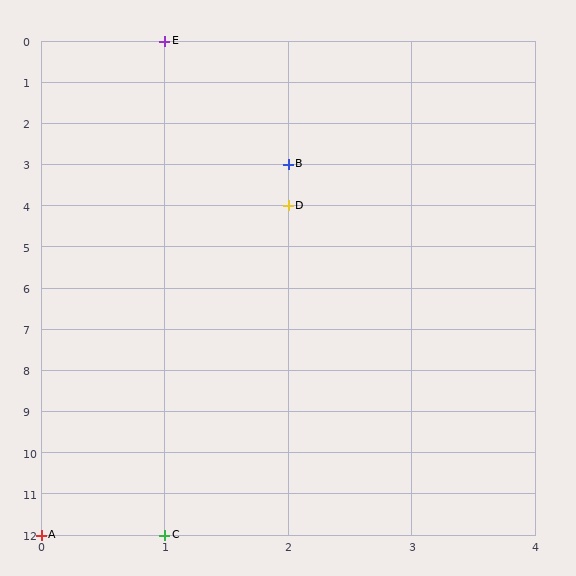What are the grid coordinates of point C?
Point C is at grid coordinates (1, 12).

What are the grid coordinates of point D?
Point D is at grid coordinates (2, 4).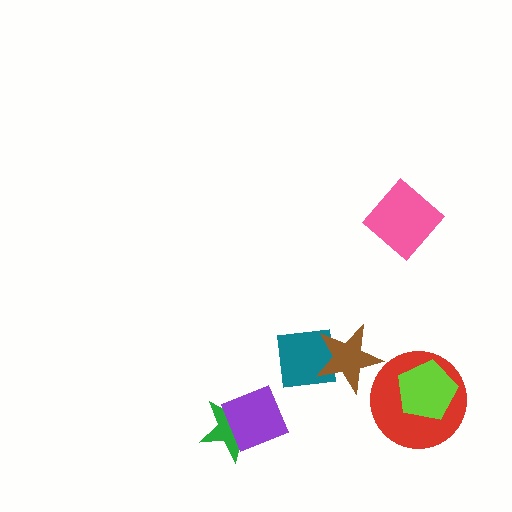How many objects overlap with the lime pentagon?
1 object overlaps with the lime pentagon.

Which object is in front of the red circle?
The lime pentagon is in front of the red circle.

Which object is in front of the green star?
The purple square is in front of the green star.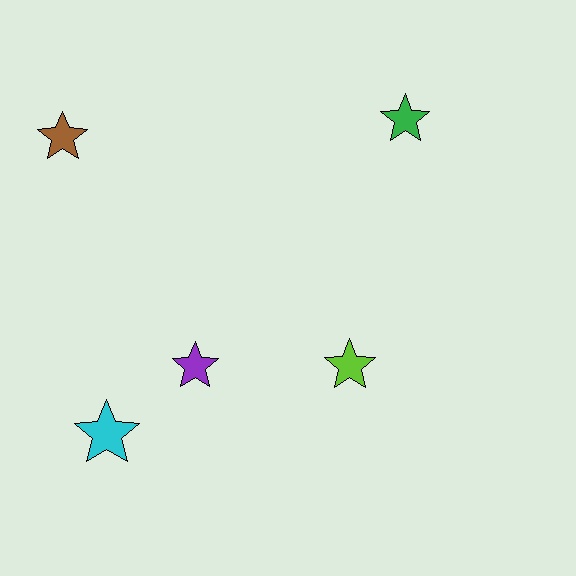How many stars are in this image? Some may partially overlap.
There are 5 stars.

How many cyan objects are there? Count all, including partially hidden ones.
There is 1 cyan object.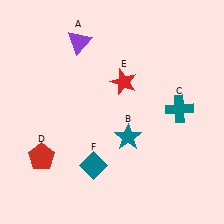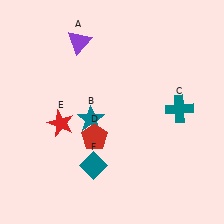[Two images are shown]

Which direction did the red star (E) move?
The red star (E) moved left.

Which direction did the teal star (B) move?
The teal star (B) moved left.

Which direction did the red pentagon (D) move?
The red pentagon (D) moved right.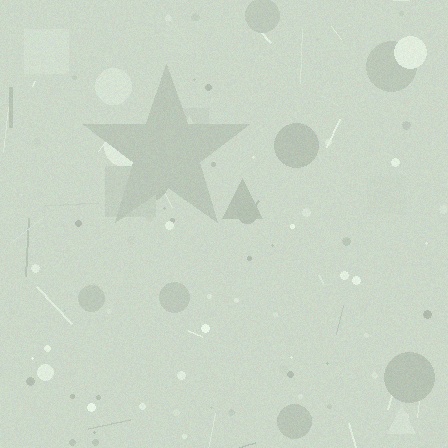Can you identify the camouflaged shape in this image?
The camouflaged shape is a star.